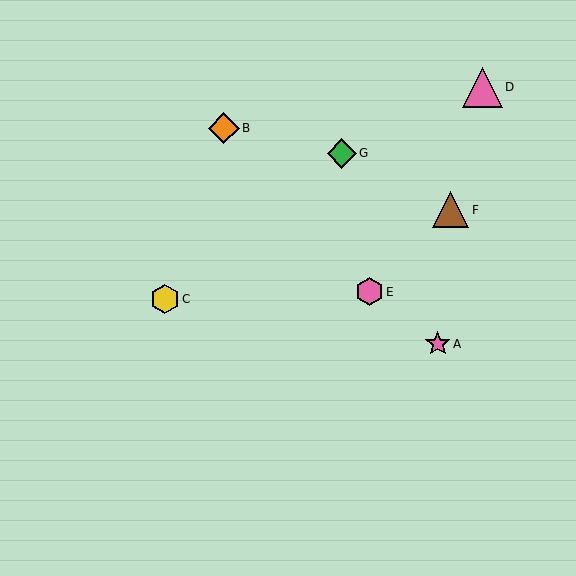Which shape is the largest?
The pink triangle (labeled D) is the largest.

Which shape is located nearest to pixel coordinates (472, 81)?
The pink triangle (labeled D) at (482, 87) is nearest to that location.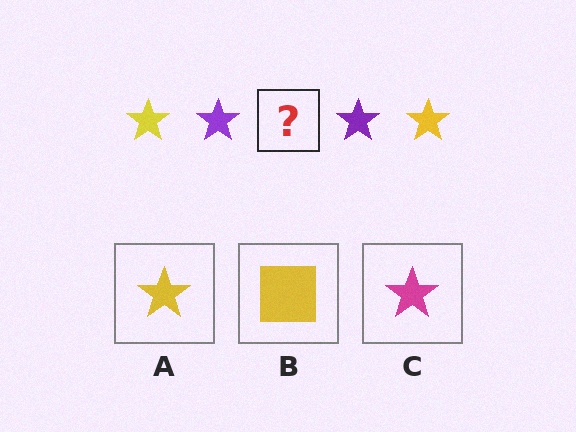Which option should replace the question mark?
Option A.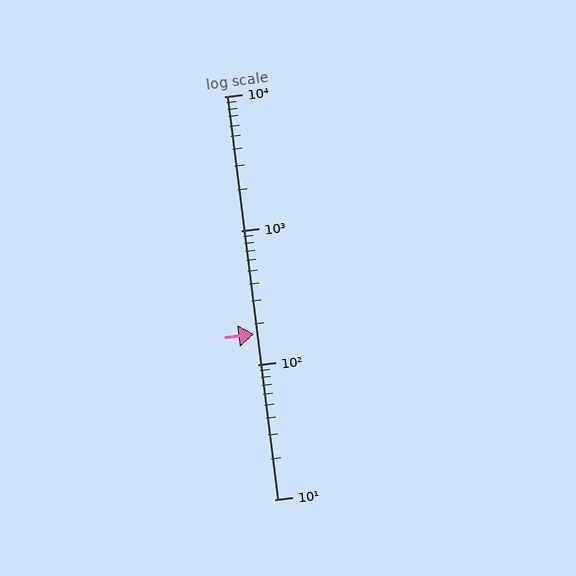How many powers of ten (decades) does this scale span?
The scale spans 3 decades, from 10 to 10000.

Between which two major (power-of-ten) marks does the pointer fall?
The pointer is between 100 and 1000.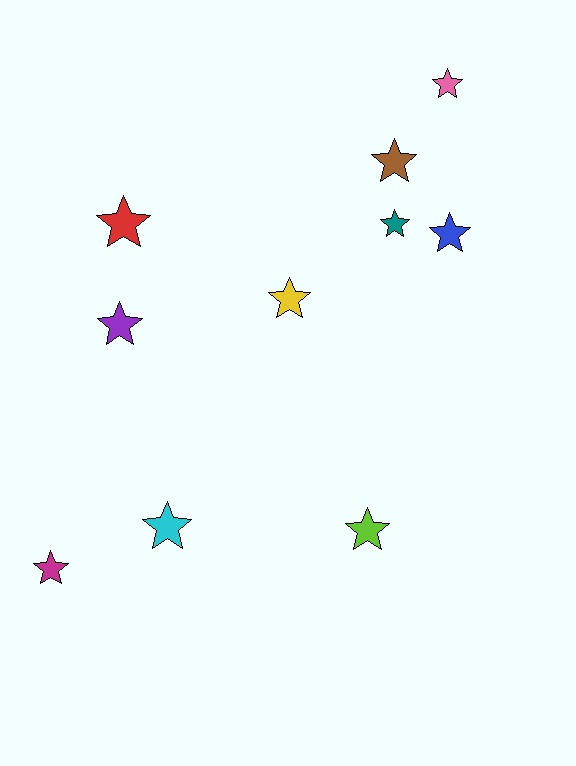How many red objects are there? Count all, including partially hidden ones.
There is 1 red object.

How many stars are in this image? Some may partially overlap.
There are 10 stars.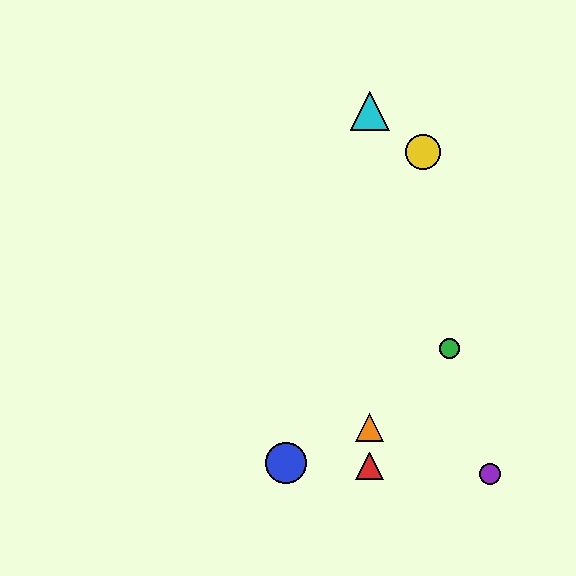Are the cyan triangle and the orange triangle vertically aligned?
Yes, both are at x≈370.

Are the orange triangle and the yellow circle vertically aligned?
No, the orange triangle is at x≈370 and the yellow circle is at x≈423.